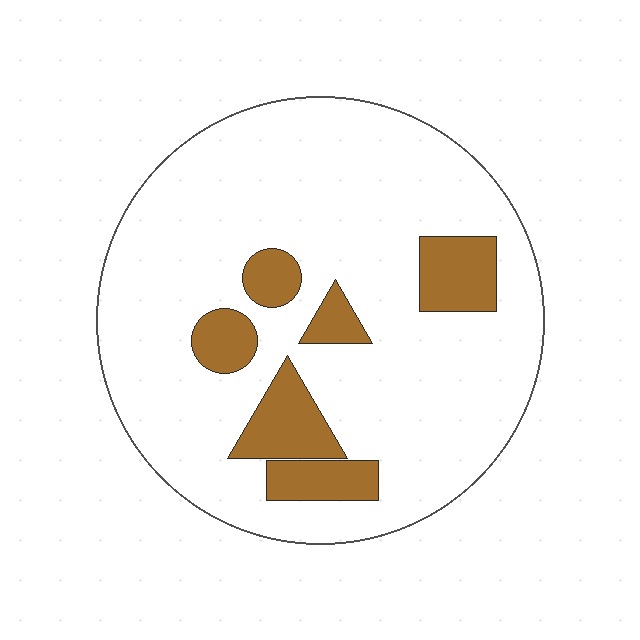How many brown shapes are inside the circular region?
6.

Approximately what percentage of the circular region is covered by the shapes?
Approximately 15%.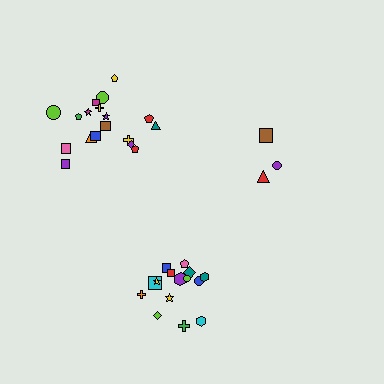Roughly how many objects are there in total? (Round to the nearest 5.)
Roughly 35 objects in total.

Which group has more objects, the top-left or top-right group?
The top-left group.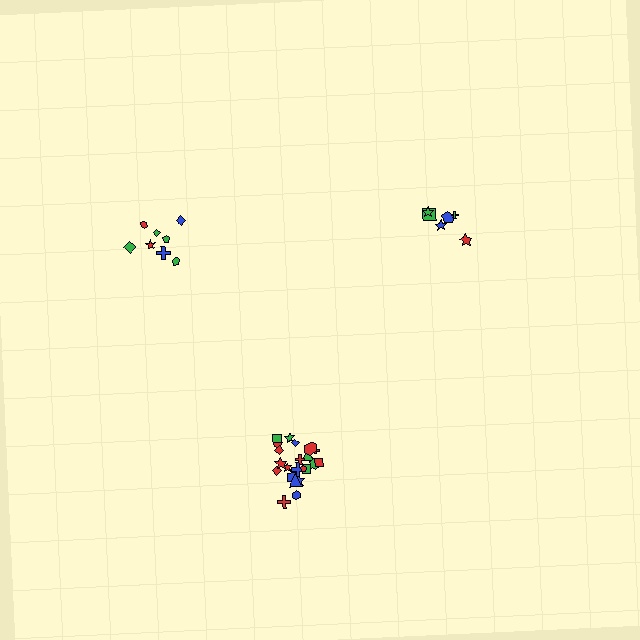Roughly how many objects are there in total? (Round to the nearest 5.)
Roughly 35 objects in total.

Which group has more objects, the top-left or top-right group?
The top-left group.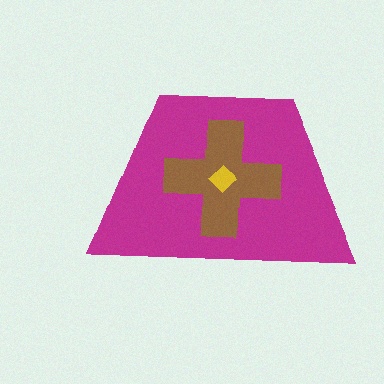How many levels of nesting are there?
3.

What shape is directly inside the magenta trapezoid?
The brown cross.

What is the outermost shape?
The magenta trapezoid.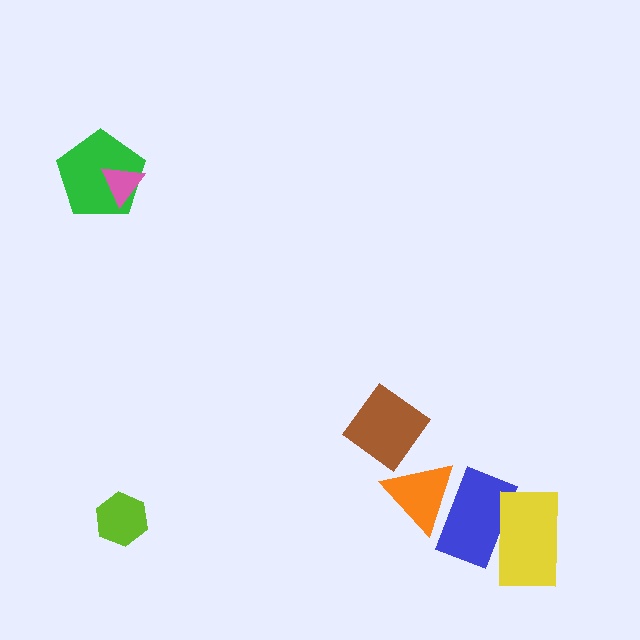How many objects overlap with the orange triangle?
2 objects overlap with the orange triangle.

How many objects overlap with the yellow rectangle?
1 object overlaps with the yellow rectangle.